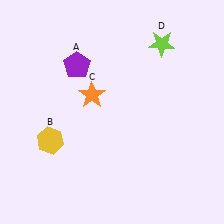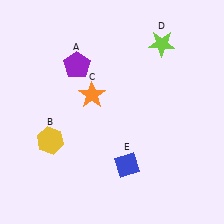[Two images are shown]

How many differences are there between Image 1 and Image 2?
There is 1 difference between the two images.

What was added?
A blue diamond (E) was added in Image 2.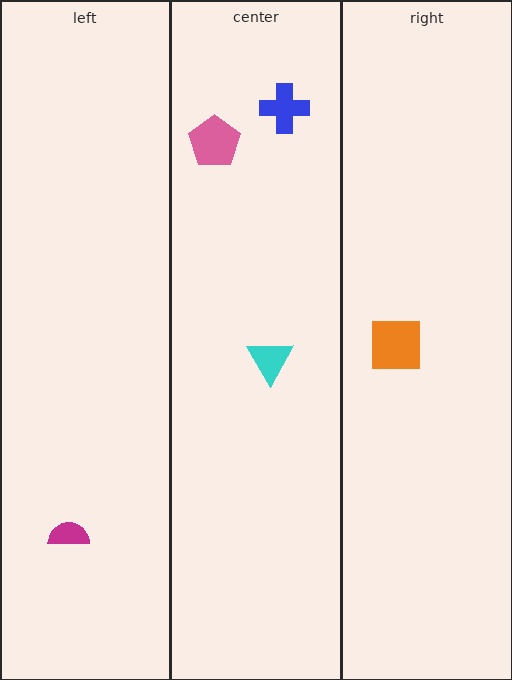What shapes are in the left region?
The magenta semicircle.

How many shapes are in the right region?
1.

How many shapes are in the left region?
1.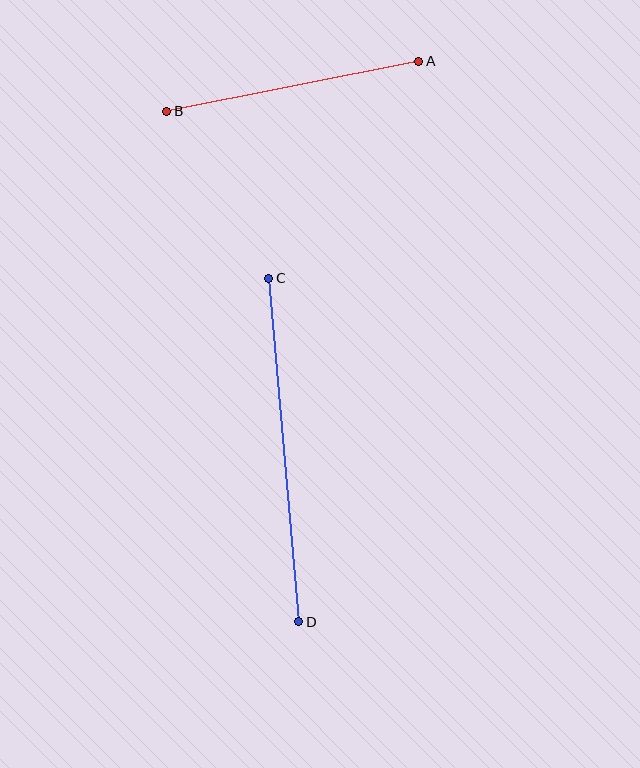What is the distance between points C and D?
The distance is approximately 345 pixels.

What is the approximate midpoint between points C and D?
The midpoint is at approximately (284, 450) pixels.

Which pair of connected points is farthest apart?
Points C and D are farthest apart.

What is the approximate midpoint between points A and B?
The midpoint is at approximately (293, 86) pixels.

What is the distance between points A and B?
The distance is approximately 257 pixels.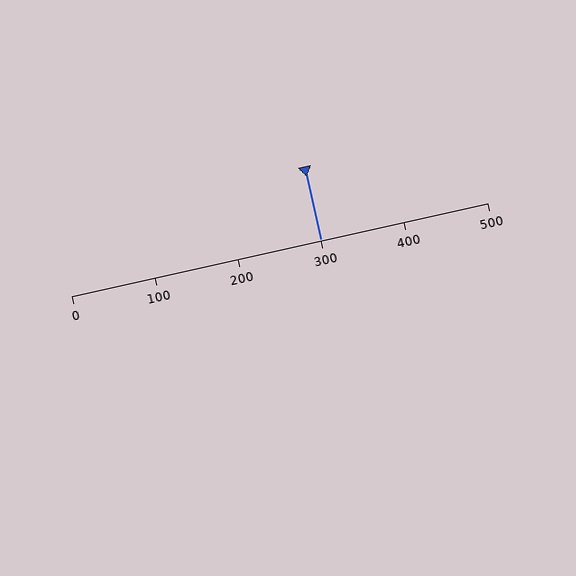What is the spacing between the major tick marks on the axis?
The major ticks are spaced 100 apart.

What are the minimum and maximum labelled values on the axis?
The axis runs from 0 to 500.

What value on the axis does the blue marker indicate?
The marker indicates approximately 300.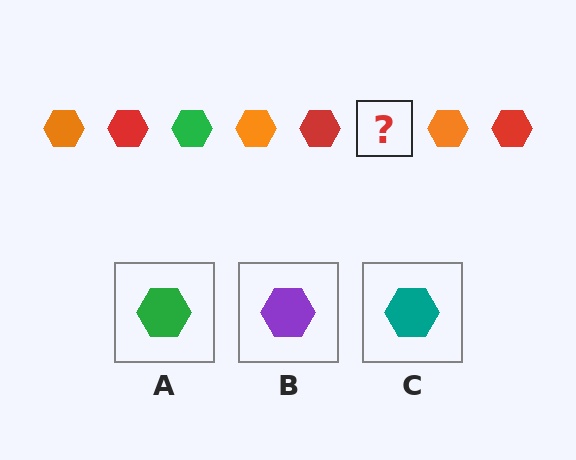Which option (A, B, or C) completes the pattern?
A.